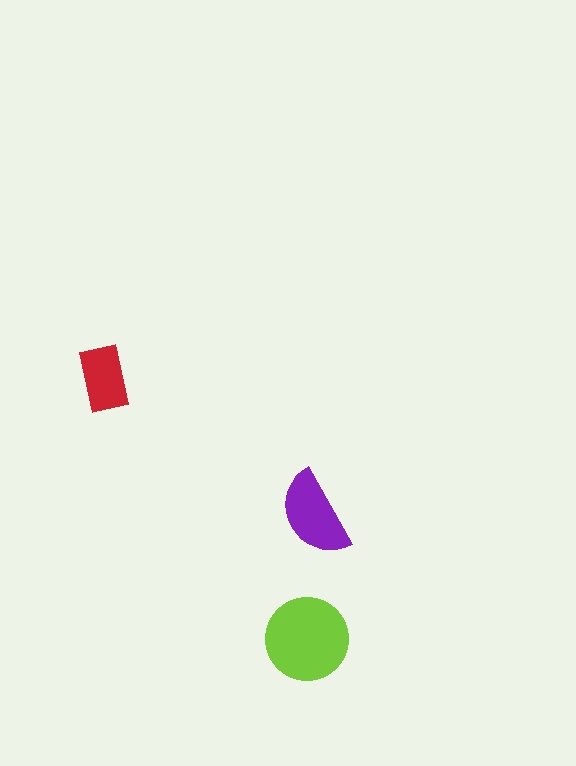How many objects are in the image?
There are 3 objects in the image.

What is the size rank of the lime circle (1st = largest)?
1st.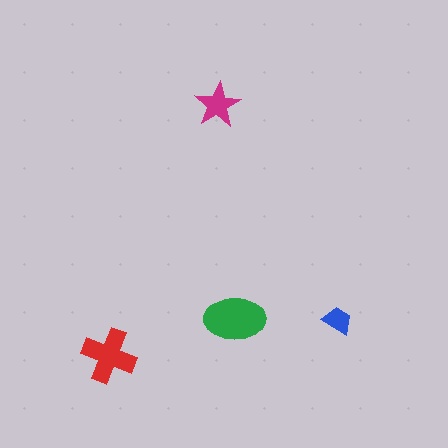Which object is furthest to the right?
The blue trapezoid is rightmost.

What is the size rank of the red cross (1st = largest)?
2nd.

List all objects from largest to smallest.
The green ellipse, the red cross, the magenta star, the blue trapezoid.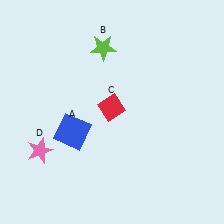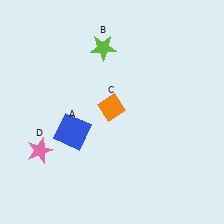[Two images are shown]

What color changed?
The diamond (C) changed from red in Image 1 to orange in Image 2.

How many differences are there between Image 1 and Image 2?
There is 1 difference between the two images.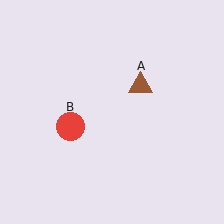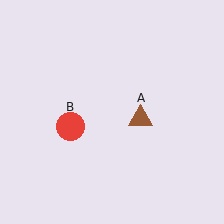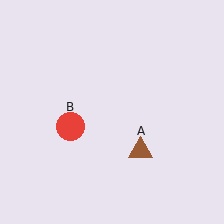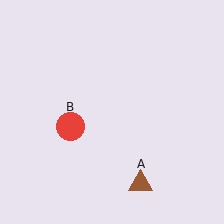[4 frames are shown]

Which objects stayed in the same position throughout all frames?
Red circle (object B) remained stationary.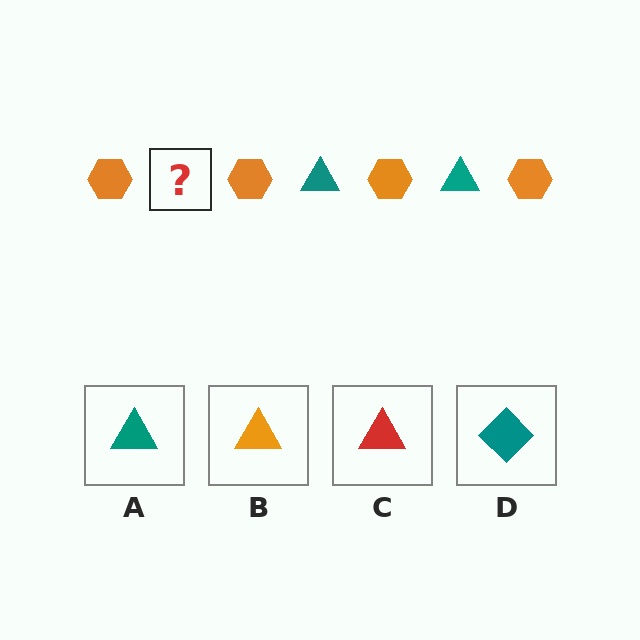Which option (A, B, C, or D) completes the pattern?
A.